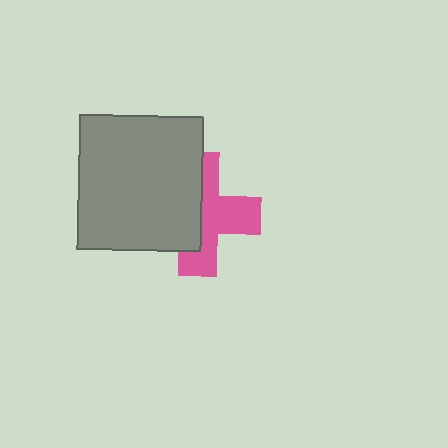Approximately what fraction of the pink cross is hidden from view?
Roughly 48% of the pink cross is hidden behind the gray rectangle.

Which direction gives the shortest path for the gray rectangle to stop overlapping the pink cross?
Moving left gives the shortest separation.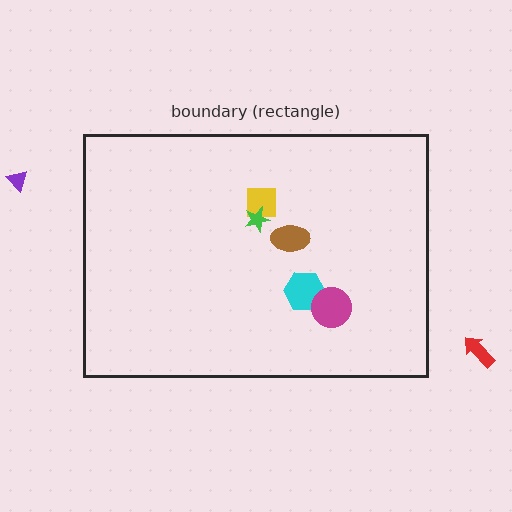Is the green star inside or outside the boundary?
Inside.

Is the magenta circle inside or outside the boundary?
Inside.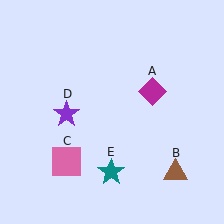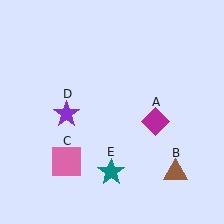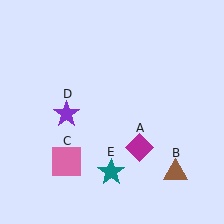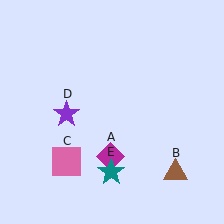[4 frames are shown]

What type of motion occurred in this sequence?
The magenta diamond (object A) rotated clockwise around the center of the scene.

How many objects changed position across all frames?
1 object changed position: magenta diamond (object A).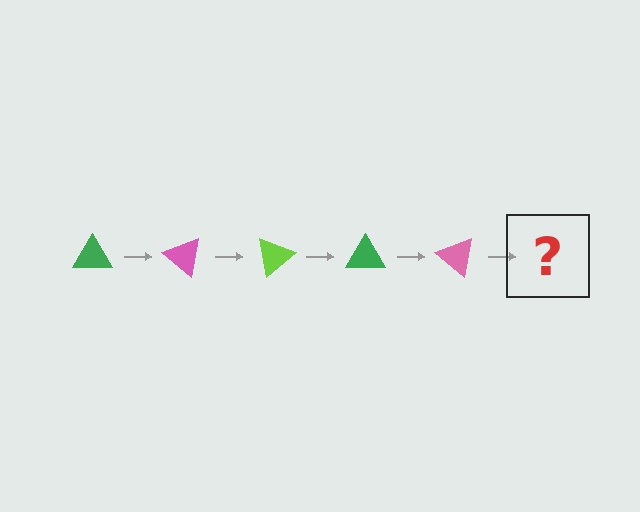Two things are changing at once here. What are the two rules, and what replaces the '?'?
The two rules are that it rotates 40 degrees each step and the color cycles through green, pink, and lime. The '?' should be a lime triangle, rotated 200 degrees from the start.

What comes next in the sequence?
The next element should be a lime triangle, rotated 200 degrees from the start.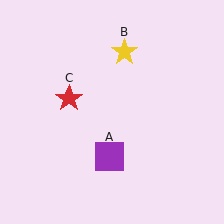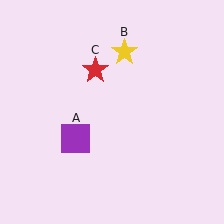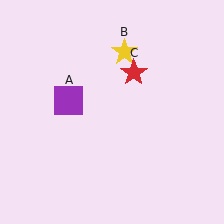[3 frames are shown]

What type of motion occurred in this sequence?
The purple square (object A), red star (object C) rotated clockwise around the center of the scene.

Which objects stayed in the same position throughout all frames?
Yellow star (object B) remained stationary.